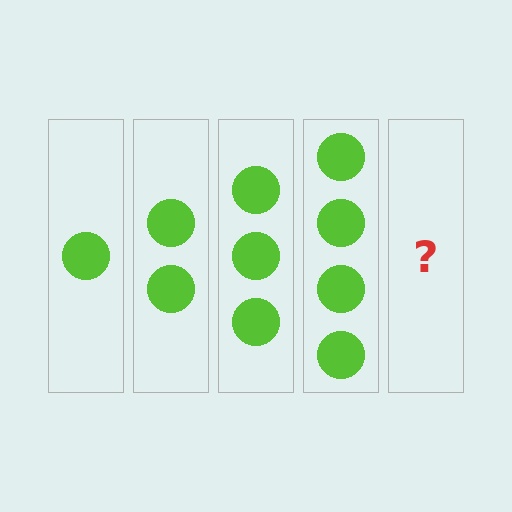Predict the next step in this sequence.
The next step is 5 circles.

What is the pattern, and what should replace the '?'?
The pattern is that each step adds one more circle. The '?' should be 5 circles.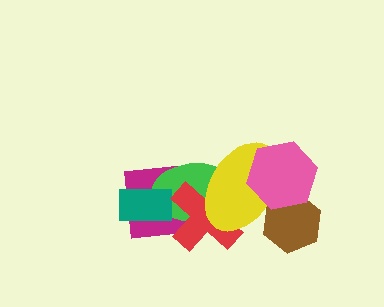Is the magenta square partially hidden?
Yes, it is partially covered by another shape.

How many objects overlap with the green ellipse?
4 objects overlap with the green ellipse.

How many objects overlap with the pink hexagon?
2 objects overlap with the pink hexagon.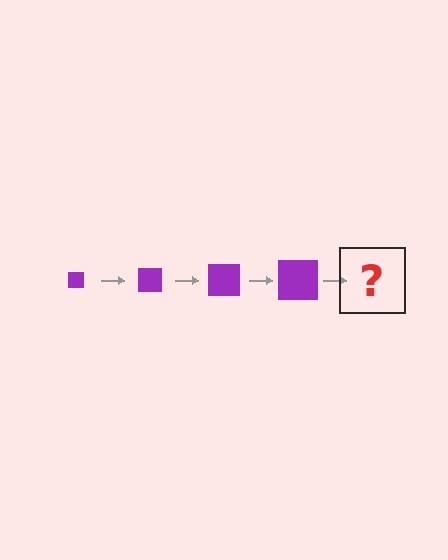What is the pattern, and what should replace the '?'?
The pattern is that the square gets progressively larger each step. The '?' should be a purple square, larger than the previous one.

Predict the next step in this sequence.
The next step is a purple square, larger than the previous one.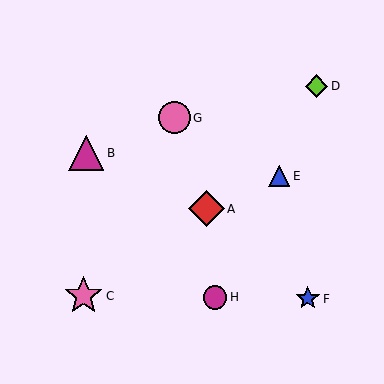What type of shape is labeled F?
Shape F is a blue star.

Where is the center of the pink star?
The center of the pink star is at (84, 296).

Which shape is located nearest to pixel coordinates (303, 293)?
The blue star (labeled F) at (308, 299) is nearest to that location.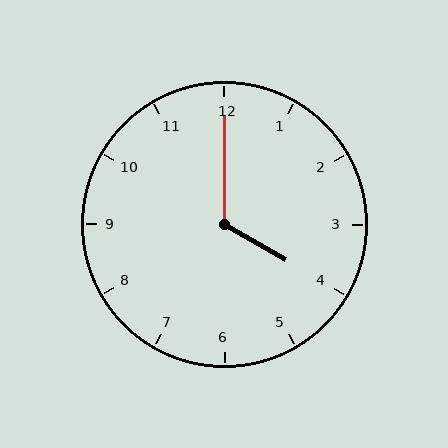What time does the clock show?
4:00.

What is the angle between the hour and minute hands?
Approximately 120 degrees.